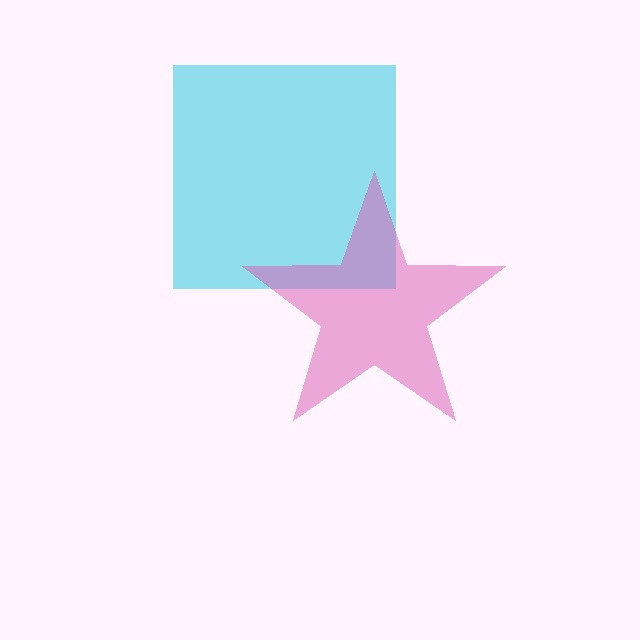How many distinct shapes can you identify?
There are 2 distinct shapes: a cyan square, a pink star.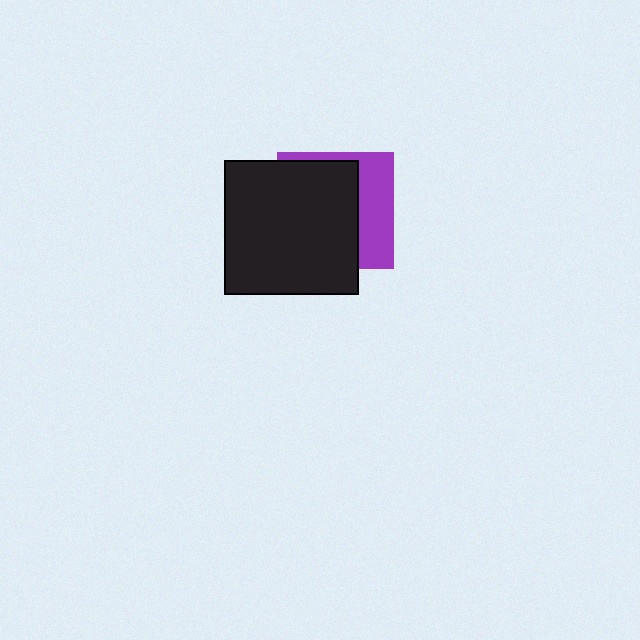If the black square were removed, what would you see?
You would see the complete purple square.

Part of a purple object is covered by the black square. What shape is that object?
It is a square.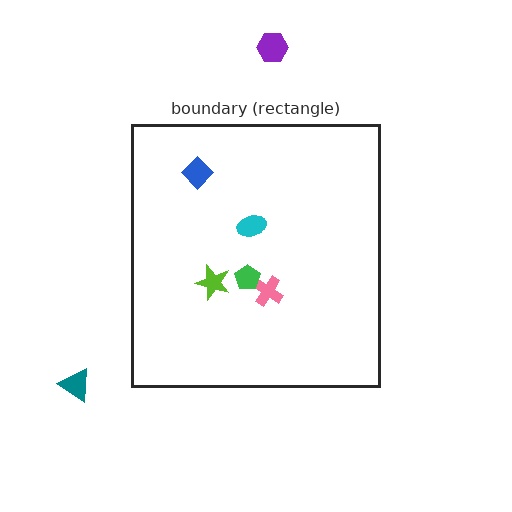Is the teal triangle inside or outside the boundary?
Outside.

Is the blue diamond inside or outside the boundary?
Inside.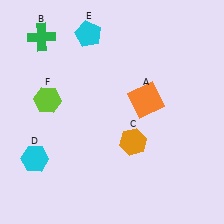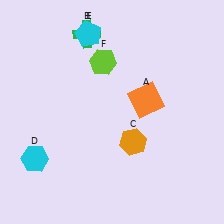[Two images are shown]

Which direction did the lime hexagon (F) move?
The lime hexagon (F) moved right.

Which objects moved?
The objects that moved are: the green cross (B), the lime hexagon (F).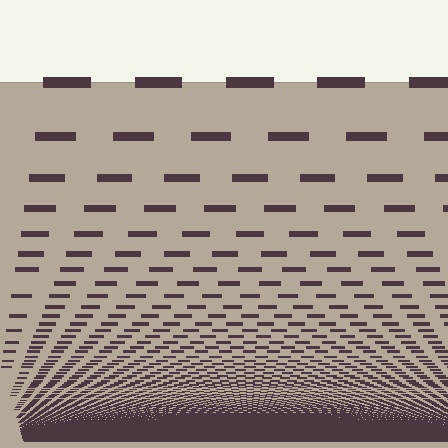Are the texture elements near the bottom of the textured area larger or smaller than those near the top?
Smaller. The gradient is inverted — elements near the bottom are smaller and denser.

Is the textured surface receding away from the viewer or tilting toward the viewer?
The surface appears to tilt toward the viewer. Texture elements get larger and sparser toward the top.